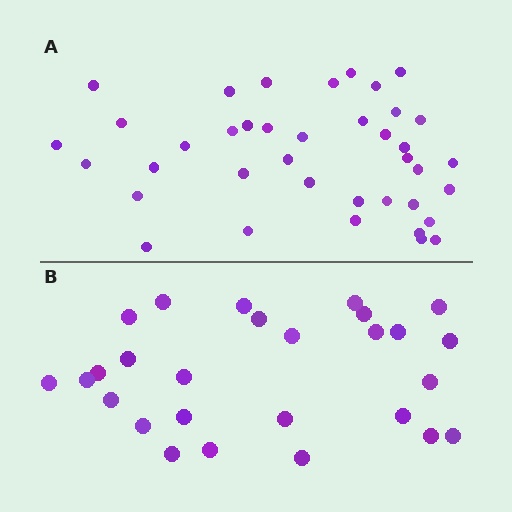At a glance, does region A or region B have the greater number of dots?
Region A (the top region) has more dots.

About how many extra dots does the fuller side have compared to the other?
Region A has roughly 12 or so more dots than region B.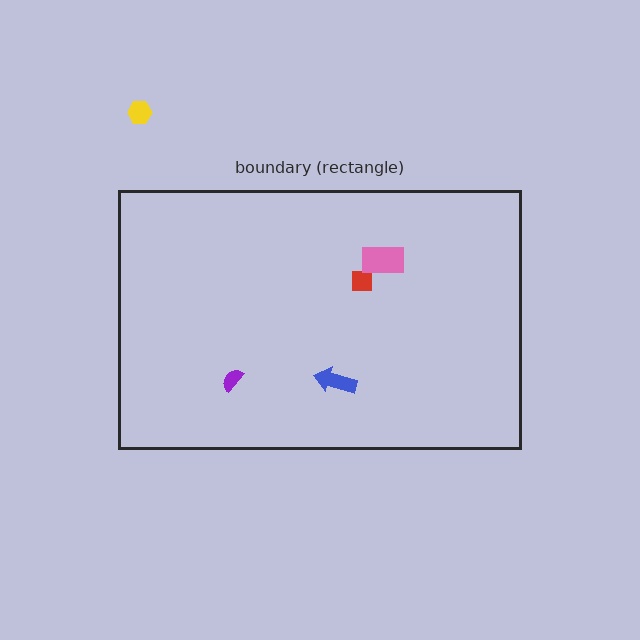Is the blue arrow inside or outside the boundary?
Inside.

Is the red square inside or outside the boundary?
Inside.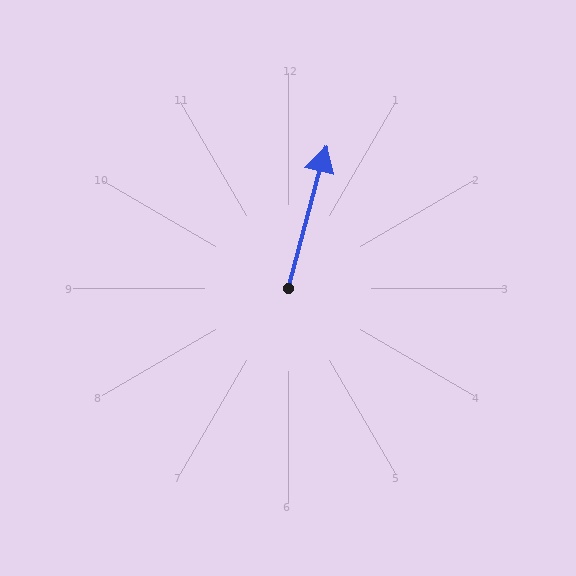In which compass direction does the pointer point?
North.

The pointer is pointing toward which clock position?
Roughly 12 o'clock.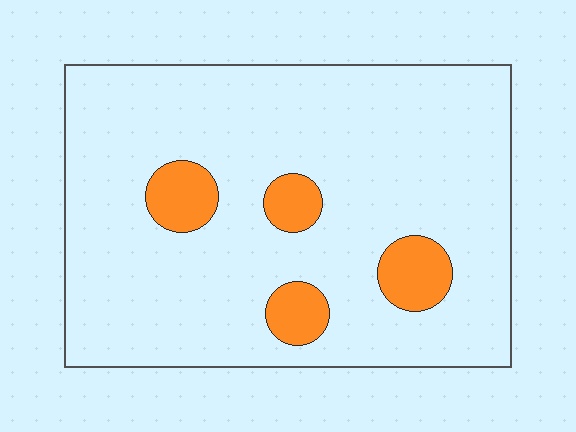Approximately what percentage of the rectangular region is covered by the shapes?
Approximately 10%.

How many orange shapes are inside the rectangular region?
4.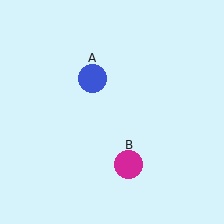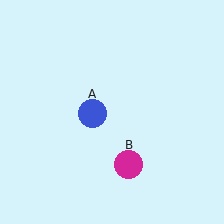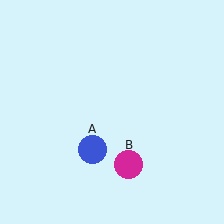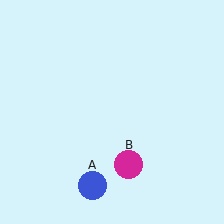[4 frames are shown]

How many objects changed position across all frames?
1 object changed position: blue circle (object A).